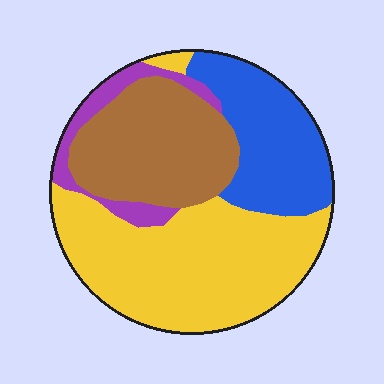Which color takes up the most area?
Yellow, at roughly 45%.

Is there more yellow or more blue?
Yellow.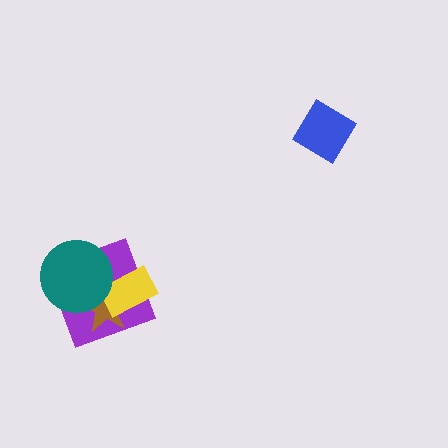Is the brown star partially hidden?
Yes, it is partially covered by another shape.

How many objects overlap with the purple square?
3 objects overlap with the purple square.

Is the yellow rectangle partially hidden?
Yes, it is partially covered by another shape.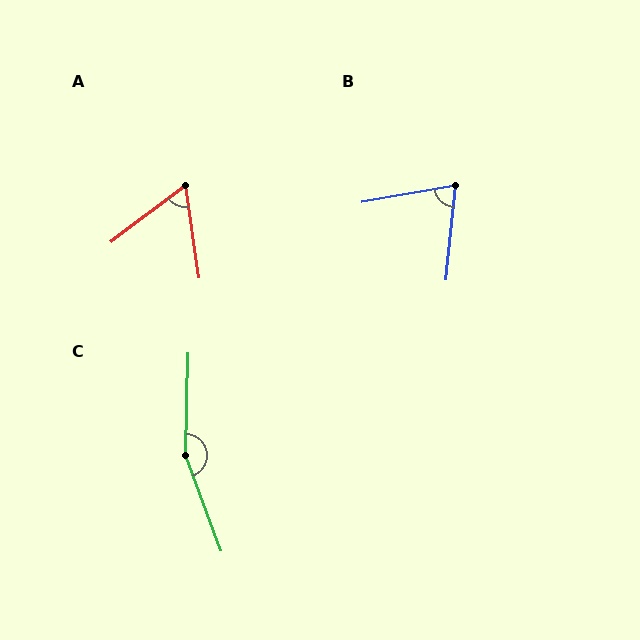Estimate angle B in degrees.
Approximately 74 degrees.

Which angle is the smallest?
A, at approximately 61 degrees.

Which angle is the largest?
C, at approximately 158 degrees.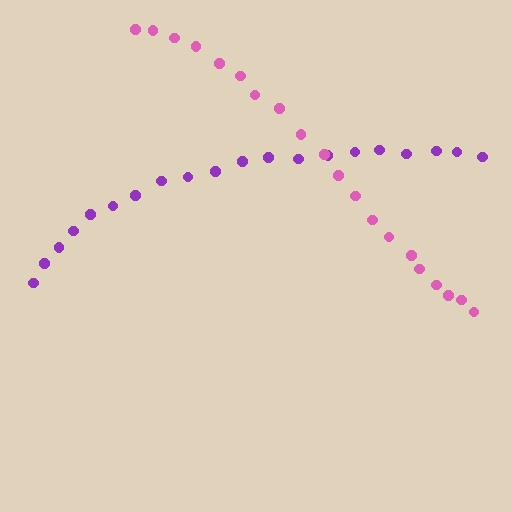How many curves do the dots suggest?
There are 2 distinct paths.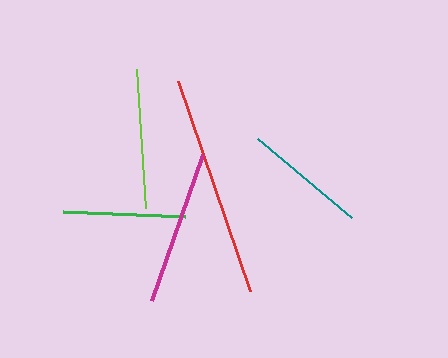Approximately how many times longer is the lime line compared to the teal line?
The lime line is approximately 1.1 times the length of the teal line.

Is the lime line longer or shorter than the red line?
The red line is longer than the lime line.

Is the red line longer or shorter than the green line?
The red line is longer than the green line.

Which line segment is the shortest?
The teal line is the shortest at approximately 123 pixels.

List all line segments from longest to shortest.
From longest to shortest: red, magenta, lime, green, teal.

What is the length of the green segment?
The green segment is approximately 123 pixels long.